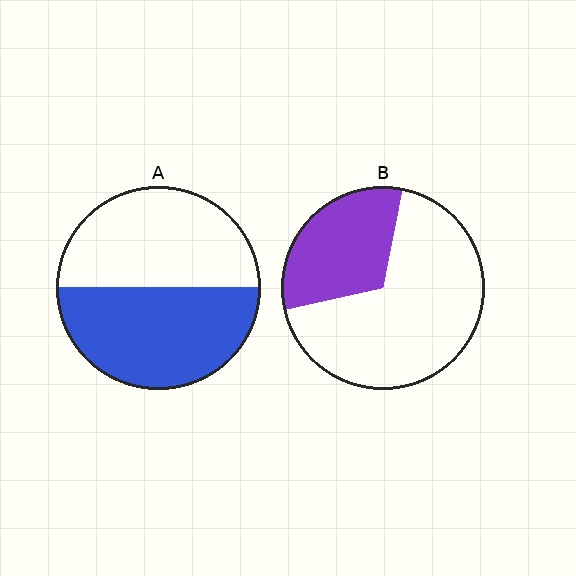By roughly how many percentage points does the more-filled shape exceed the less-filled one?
By roughly 20 percentage points (A over B).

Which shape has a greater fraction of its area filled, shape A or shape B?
Shape A.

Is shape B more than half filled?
No.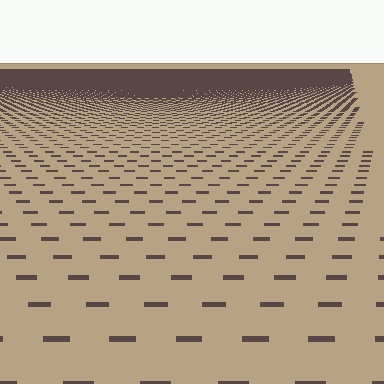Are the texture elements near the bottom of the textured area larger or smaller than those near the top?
Larger. Near the bottom, elements are closer to the viewer and appear at a bigger on-screen size.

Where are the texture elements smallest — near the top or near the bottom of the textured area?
Near the top.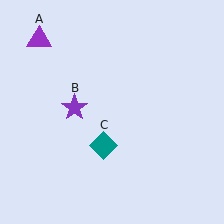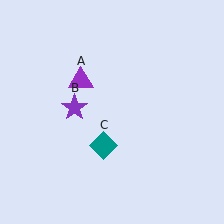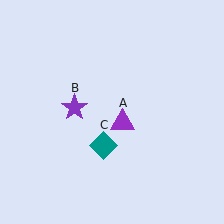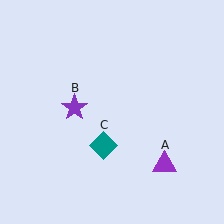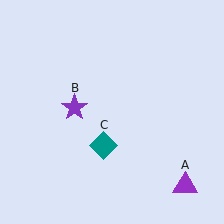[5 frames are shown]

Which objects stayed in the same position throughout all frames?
Purple star (object B) and teal diamond (object C) remained stationary.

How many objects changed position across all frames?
1 object changed position: purple triangle (object A).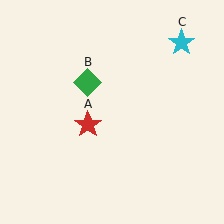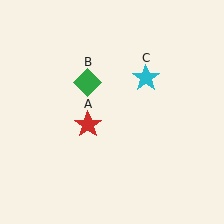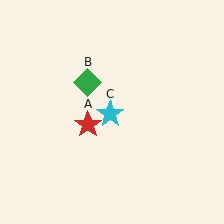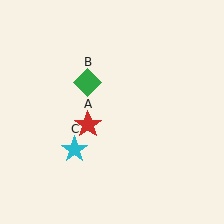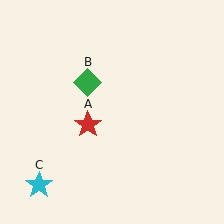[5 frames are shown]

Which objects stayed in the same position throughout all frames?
Red star (object A) and green diamond (object B) remained stationary.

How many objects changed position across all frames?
1 object changed position: cyan star (object C).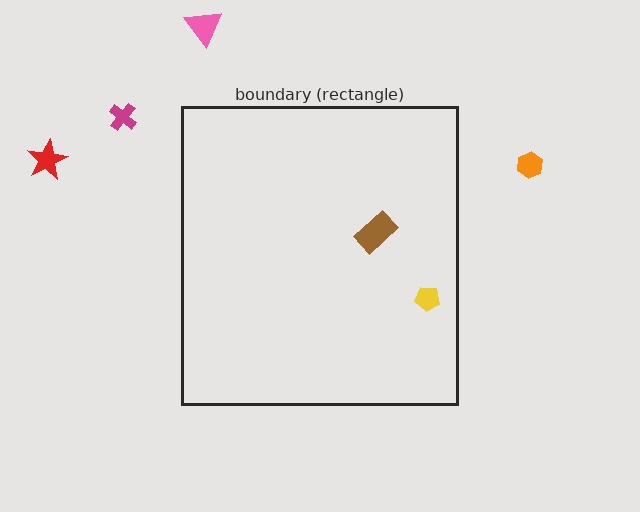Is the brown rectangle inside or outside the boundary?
Inside.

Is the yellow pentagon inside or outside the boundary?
Inside.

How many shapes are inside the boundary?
2 inside, 4 outside.